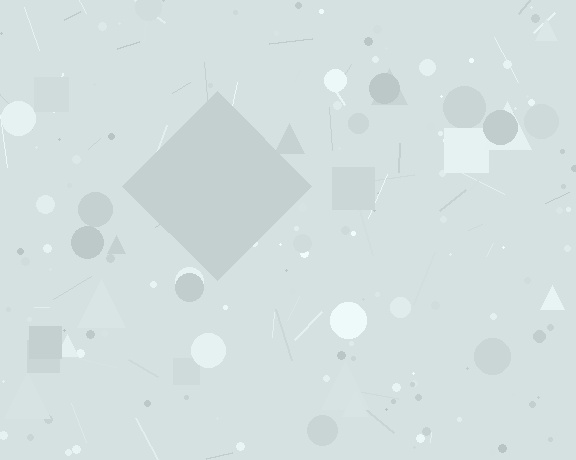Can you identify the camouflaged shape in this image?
The camouflaged shape is a diamond.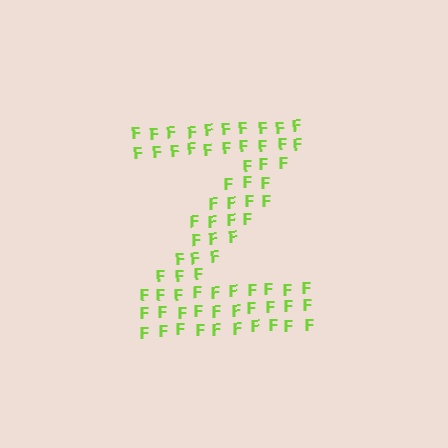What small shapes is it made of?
It is made of small letter F's.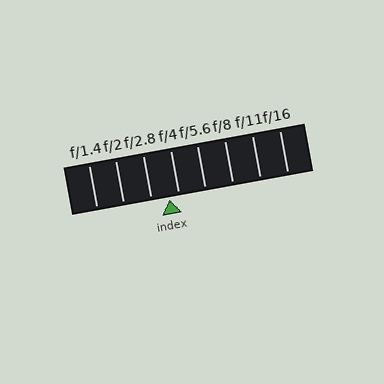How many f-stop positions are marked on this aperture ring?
There are 8 f-stop positions marked.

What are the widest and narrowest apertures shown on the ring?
The widest aperture shown is f/1.4 and the narrowest is f/16.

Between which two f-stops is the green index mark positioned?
The index mark is between f/2.8 and f/4.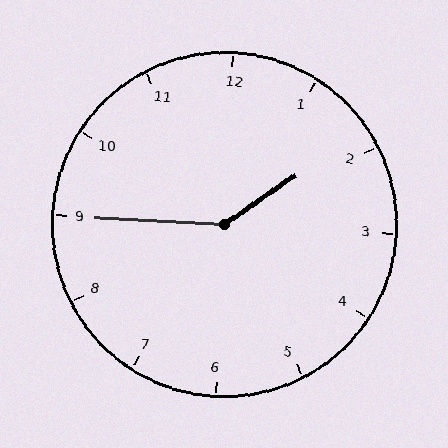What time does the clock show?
1:45.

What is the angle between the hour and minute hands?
Approximately 142 degrees.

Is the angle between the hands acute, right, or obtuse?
It is obtuse.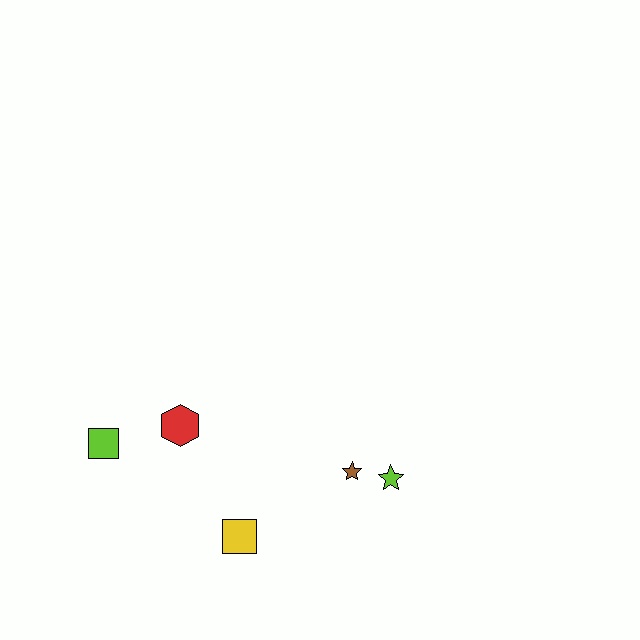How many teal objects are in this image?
There are no teal objects.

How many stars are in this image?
There are 2 stars.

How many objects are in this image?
There are 5 objects.